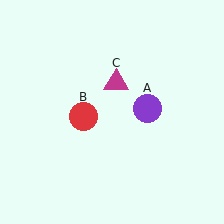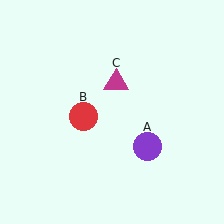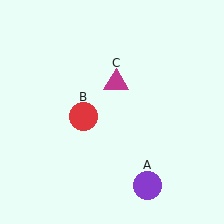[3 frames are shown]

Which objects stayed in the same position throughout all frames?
Red circle (object B) and magenta triangle (object C) remained stationary.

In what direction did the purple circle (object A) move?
The purple circle (object A) moved down.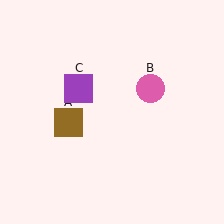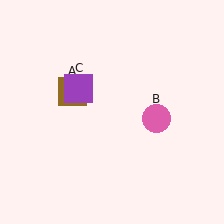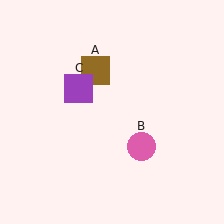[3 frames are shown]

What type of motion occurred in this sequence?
The brown square (object A), pink circle (object B) rotated clockwise around the center of the scene.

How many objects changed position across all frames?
2 objects changed position: brown square (object A), pink circle (object B).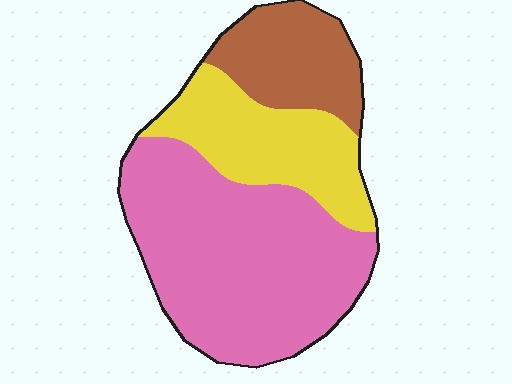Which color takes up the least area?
Brown, at roughly 20%.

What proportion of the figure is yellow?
Yellow takes up about one quarter (1/4) of the figure.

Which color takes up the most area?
Pink, at roughly 55%.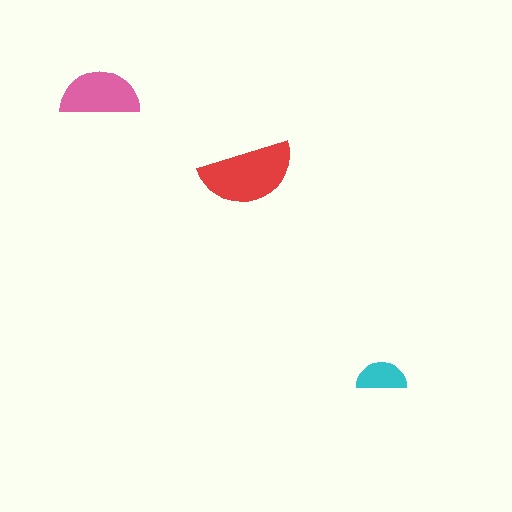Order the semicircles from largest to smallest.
the red one, the pink one, the cyan one.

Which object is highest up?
The pink semicircle is topmost.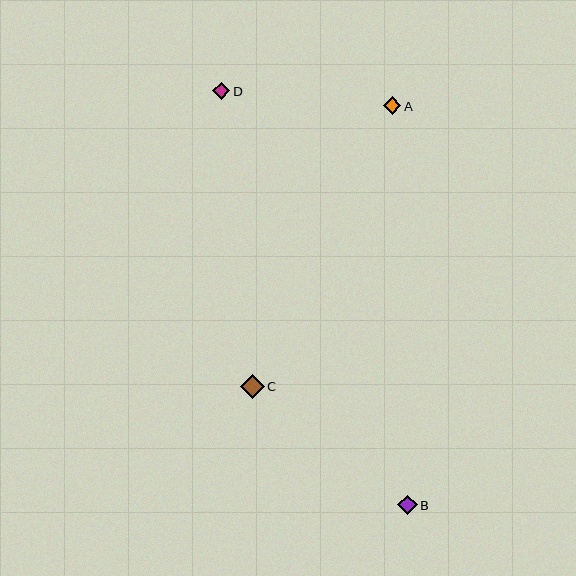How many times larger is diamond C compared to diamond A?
Diamond C is approximately 1.4 times the size of diamond A.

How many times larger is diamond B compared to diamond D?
Diamond B is approximately 1.2 times the size of diamond D.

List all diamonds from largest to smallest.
From largest to smallest: C, B, A, D.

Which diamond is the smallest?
Diamond D is the smallest with a size of approximately 17 pixels.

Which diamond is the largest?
Diamond C is the largest with a size of approximately 24 pixels.